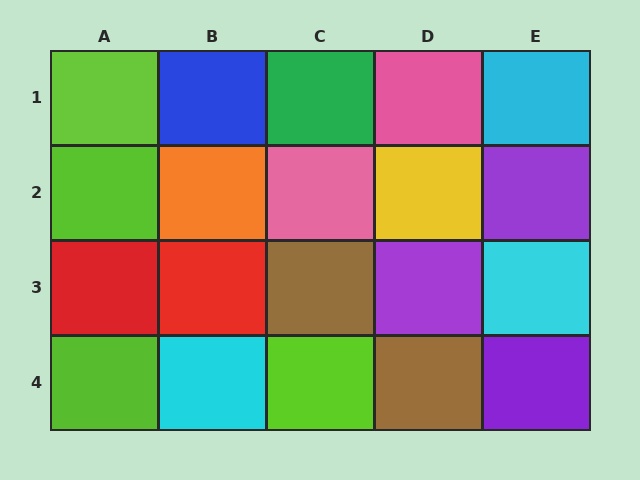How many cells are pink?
2 cells are pink.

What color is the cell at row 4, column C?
Lime.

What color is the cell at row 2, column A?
Lime.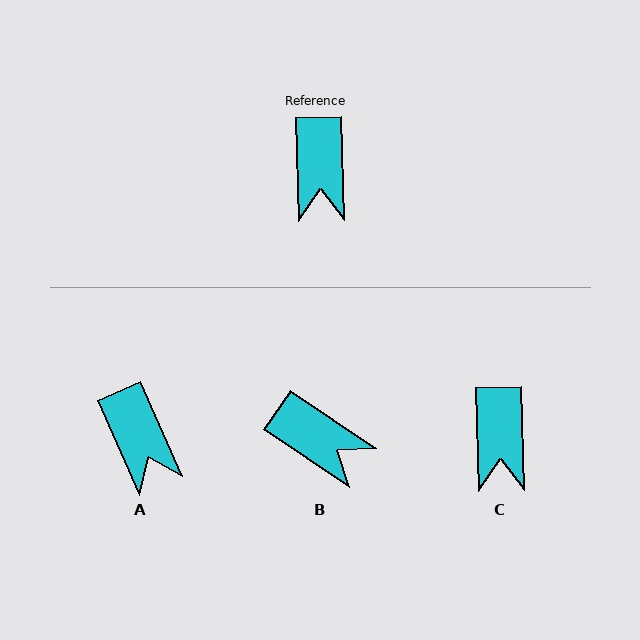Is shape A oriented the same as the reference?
No, it is off by about 22 degrees.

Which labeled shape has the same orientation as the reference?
C.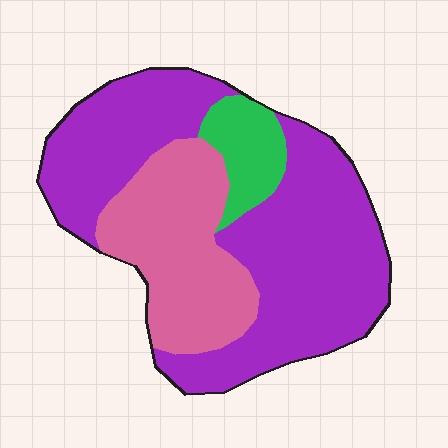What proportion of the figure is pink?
Pink covers 29% of the figure.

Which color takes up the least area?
Green, at roughly 10%.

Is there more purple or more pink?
Purple.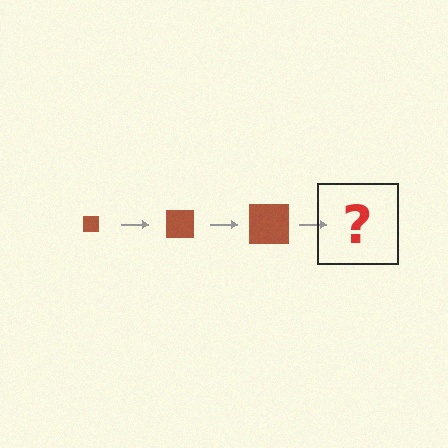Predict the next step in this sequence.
The next step is a brown square, larger than the previous one.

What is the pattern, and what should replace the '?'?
The pattern is that the square gets progressively larger each step. The '?' should be a brown square, larger than the previous one.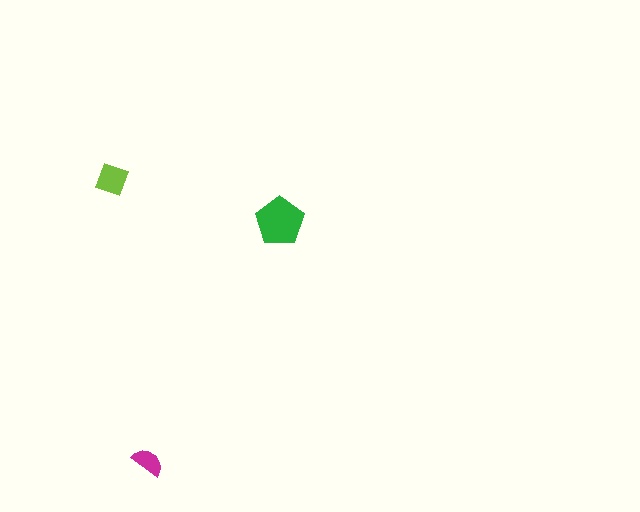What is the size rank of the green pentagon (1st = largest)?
1st.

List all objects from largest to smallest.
The green pentagon, the lime diamond, the magenta semicircle.